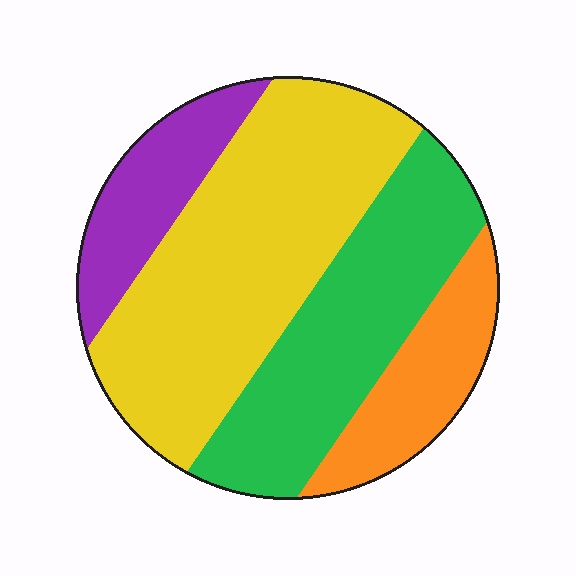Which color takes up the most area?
Yellow, at roughly 45%.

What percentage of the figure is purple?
Purple covers roughly 15% of the figure.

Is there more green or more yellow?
Yellow.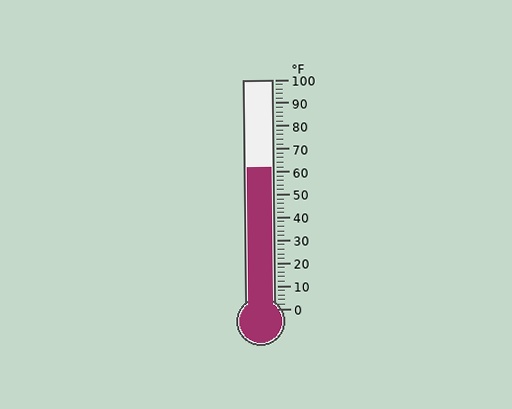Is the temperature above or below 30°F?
The temperature is above 30°F.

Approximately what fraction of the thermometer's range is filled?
The thermometer is filled to approximately 60% of its range.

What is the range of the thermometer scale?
The thermometer scale ranges from 0°F to 100°F.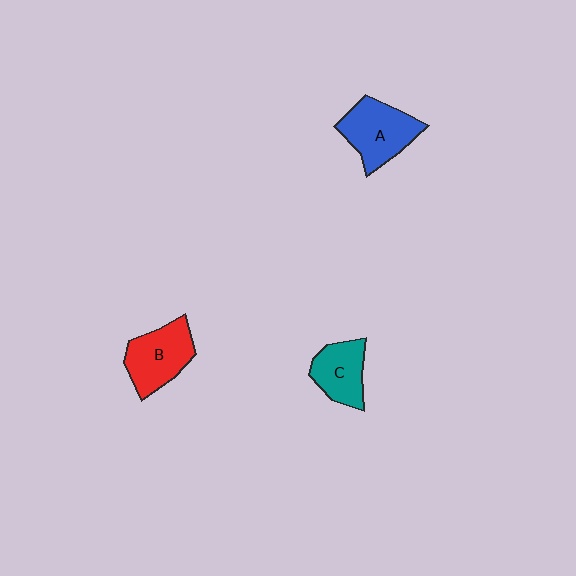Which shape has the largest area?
Shape A (blue).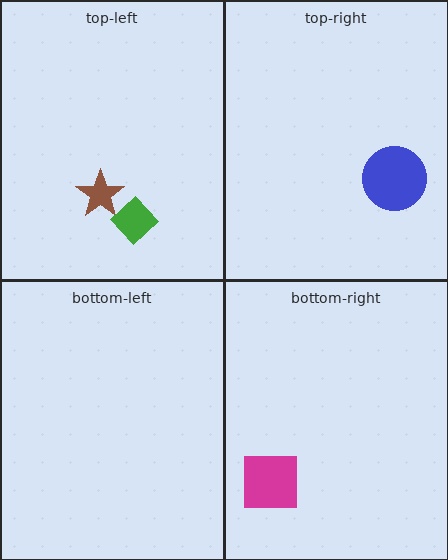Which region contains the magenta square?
The bottom-right region.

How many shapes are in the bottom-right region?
1.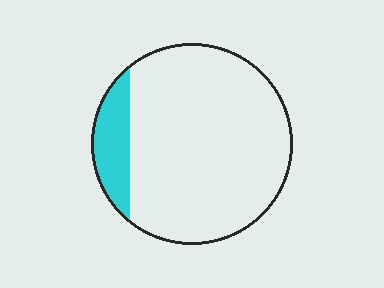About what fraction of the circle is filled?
About one eighth (1/8).